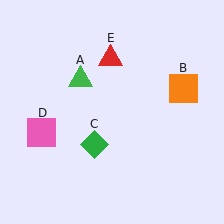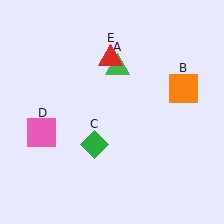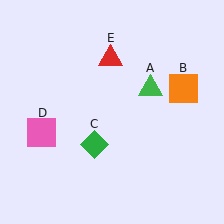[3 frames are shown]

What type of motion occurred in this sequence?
The green triangle (object A) rotated clockwise around the center of the scene.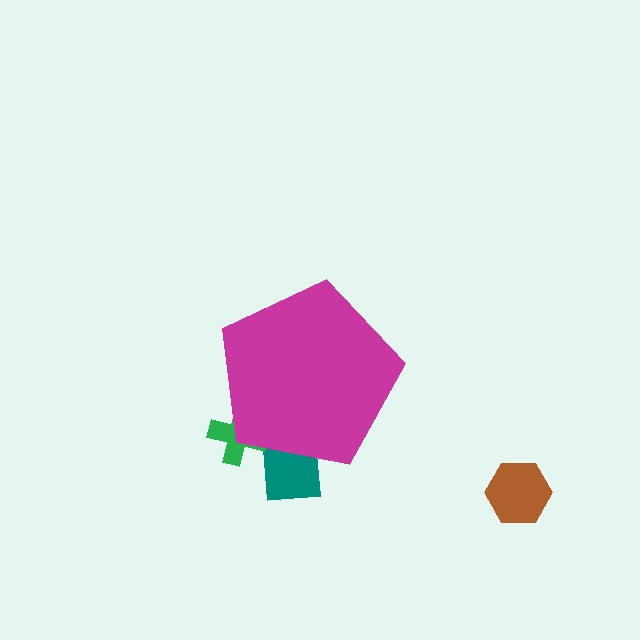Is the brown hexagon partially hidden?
No, the brown hexagon is fully visible.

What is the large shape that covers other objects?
A magenta pentagon.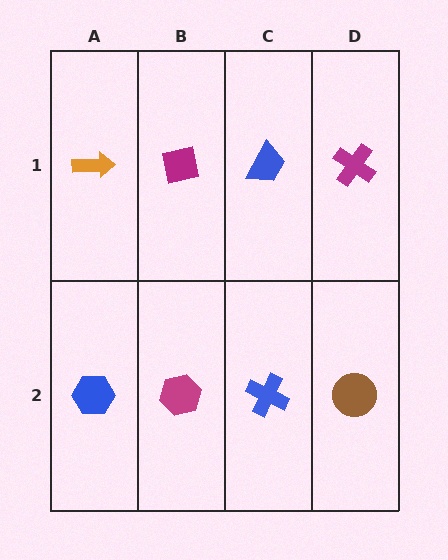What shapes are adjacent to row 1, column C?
A blue cross (row 2, column C), a magenta square (row 1, column B), a magenta cross (row 1, column D).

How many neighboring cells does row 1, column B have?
3.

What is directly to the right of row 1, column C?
A magenta cross.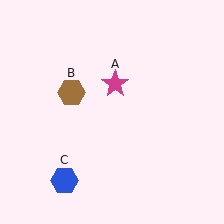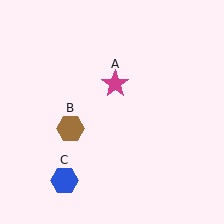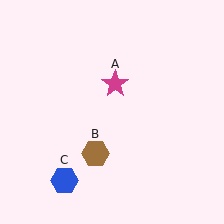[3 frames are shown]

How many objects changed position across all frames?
1 object changed position: brown hexagon (object B).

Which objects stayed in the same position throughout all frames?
Magenta star (object A) and blue hexagon (object C) remained stationary.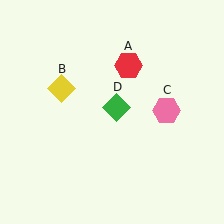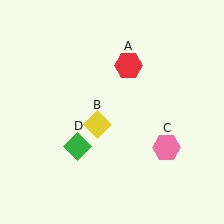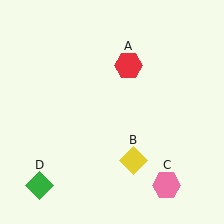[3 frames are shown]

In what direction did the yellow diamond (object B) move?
The yellow diamond (object B) moved down and to the right.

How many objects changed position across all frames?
3 objects changed position: yellow diamond (object B), pink hexagon (object C), green diamond (object D).